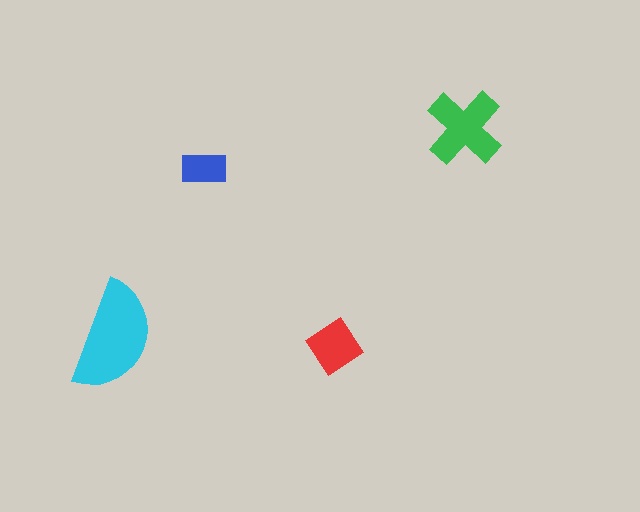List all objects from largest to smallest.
The cyan semicircle, the green cross, the red diamond, the blue rectangle.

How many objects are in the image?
There are 4 objects in the image.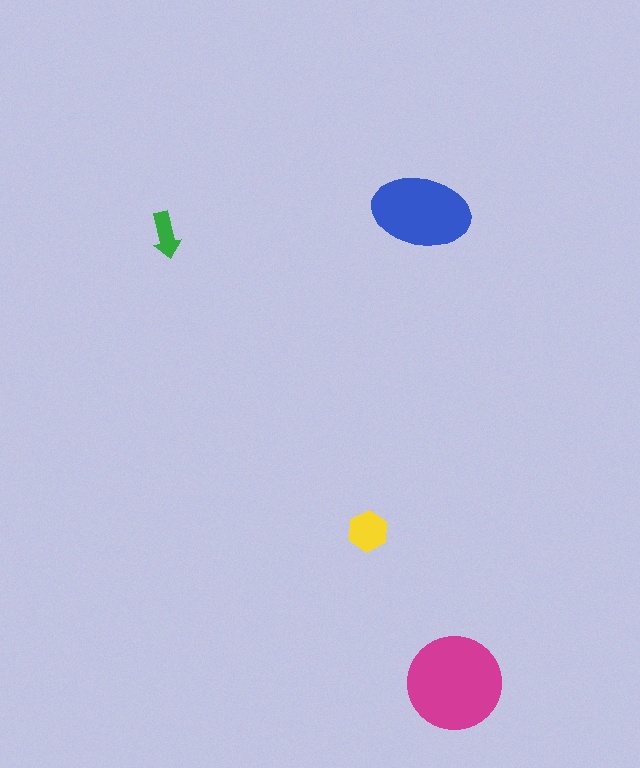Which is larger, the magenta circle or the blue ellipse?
The magenta circle.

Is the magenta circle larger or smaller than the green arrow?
Larger.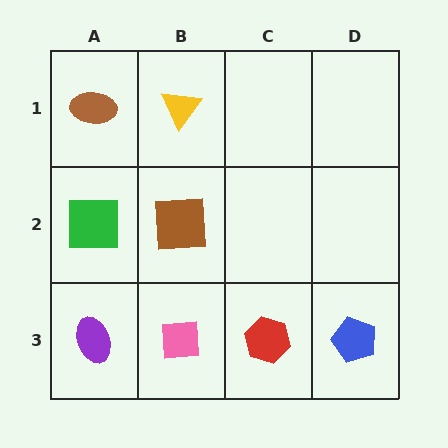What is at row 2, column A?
A green square.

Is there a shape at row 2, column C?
No, that cell is empty.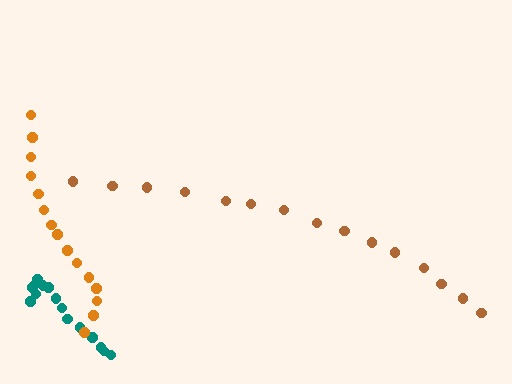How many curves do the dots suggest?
There are 3 distinct paths.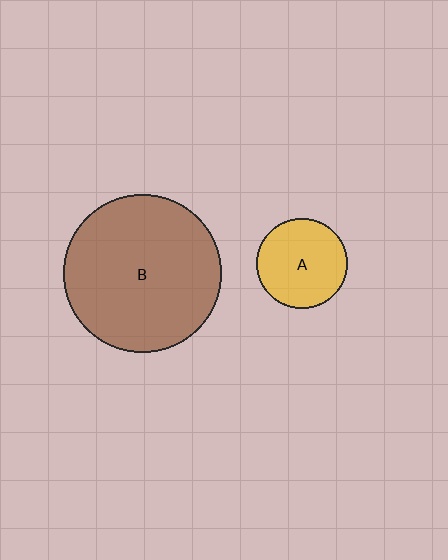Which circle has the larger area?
Circle B (brown).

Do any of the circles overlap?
No, none of the circles overlap.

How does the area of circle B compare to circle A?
Approximately 3.1 times.